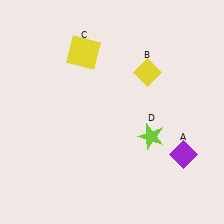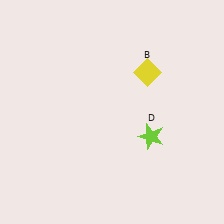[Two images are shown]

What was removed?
The yellow square (C), the purple diamond (A) were removed in Image 2.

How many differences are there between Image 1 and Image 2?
There are 2 differences between the two images.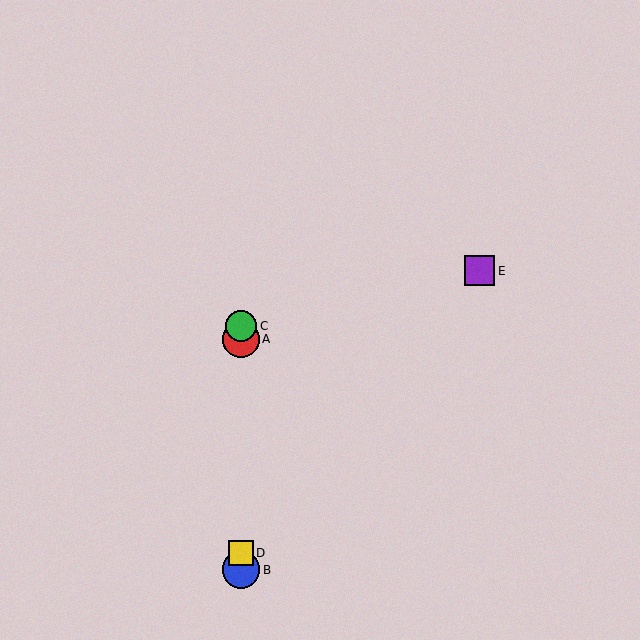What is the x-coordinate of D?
Object D is at x≈241.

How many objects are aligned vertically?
4 objects (A, B, C, D) are aligned vertically.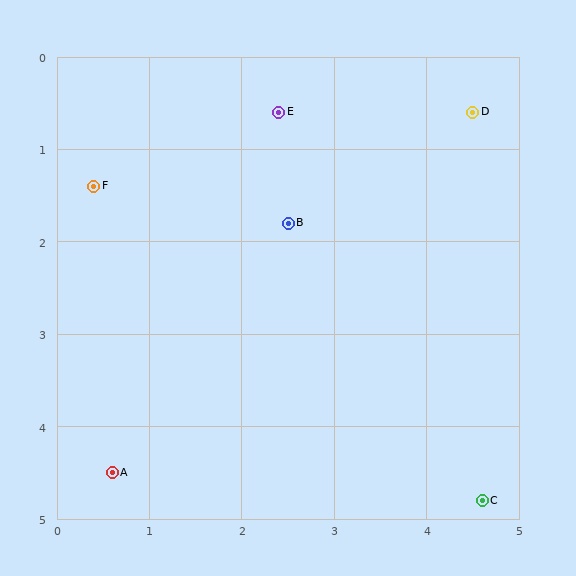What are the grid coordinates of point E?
Point E is at approximately (2.4, 0.6).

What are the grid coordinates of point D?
Point D is at approximately (4.5, 0.6).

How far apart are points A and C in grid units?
Points A and C are about 4.0 grid units apart.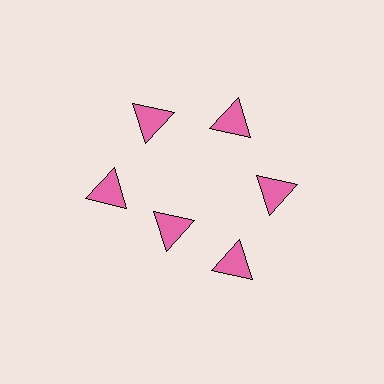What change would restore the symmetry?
The symmetry would be restored by moving it outward, back onto the ring so that all 6 triangles sit at equal angles and equal distance from the center.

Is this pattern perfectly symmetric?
No. The 6 pink triangles are arranged in a ring, but one element near the 7 o'clock position is pulled inward toward the center, breaking the 6-fold rotational symmetry.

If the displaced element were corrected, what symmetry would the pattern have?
It would have 6-fold rotational symmetry — the pattern would map onto itself every 60 degrees.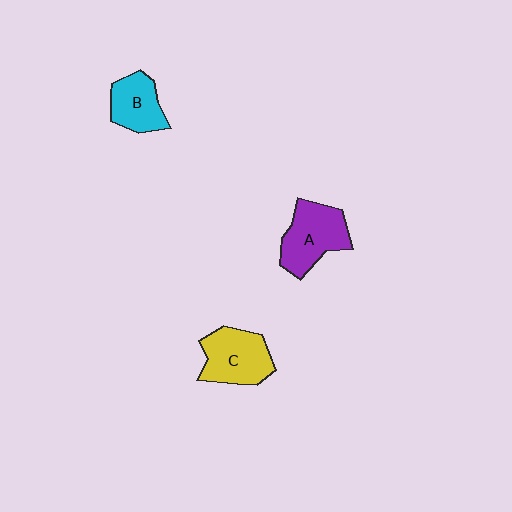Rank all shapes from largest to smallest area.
From largest to smallest: A (purple), C (yellow), B (cyan).